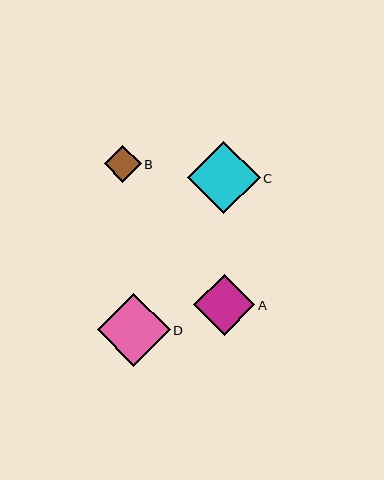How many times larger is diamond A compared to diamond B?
Diamond A is approximately 1.6 times the size of diamond B.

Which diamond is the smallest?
Diamond B is the smallest with a size of approximately 37 pixels.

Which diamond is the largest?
Diamond D is the largest with a size of approximately 73 pixels.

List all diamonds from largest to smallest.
From largest to smallest: D, C, A, B.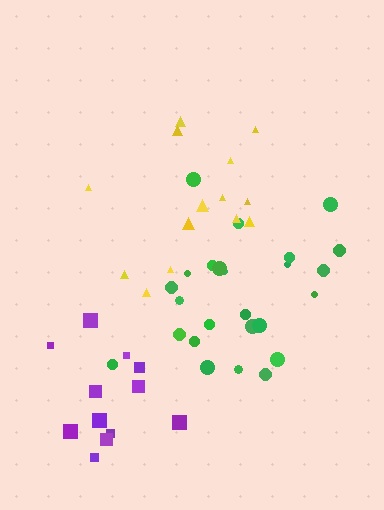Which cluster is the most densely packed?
Purple.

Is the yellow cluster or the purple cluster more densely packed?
Purple.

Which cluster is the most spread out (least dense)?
Green.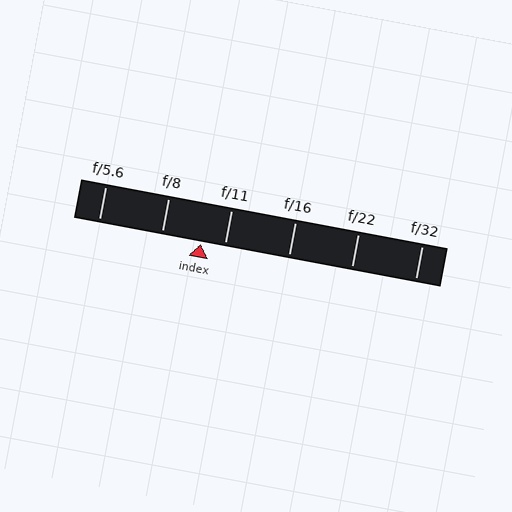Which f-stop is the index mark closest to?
The index mark is closest to f/11.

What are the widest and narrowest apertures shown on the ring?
The widest aperture shown is f/5.6 and the narrowest is f/32.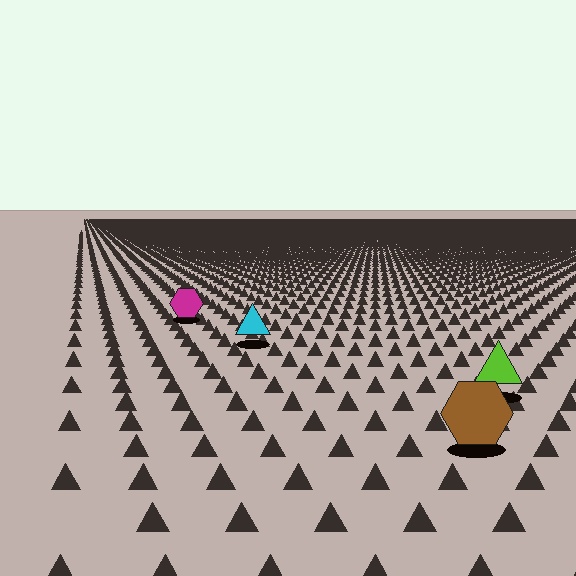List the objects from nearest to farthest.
From nearest to farthest: the brown hexagon, the lime triangle, the cyan triangle, the magenta hexagon.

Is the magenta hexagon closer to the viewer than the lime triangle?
No. The lime triangle is closer — you can tell from the texture gradient: the ground texture is coarser near it.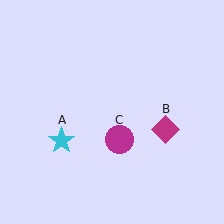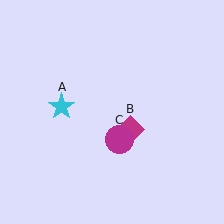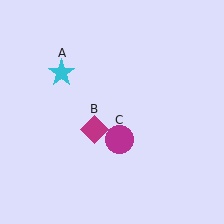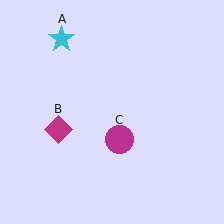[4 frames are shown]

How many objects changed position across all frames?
2 objects changed position: cyan star (object A), magenta diamond (object B).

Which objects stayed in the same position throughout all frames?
Magenta circle (object C) remained stationary.